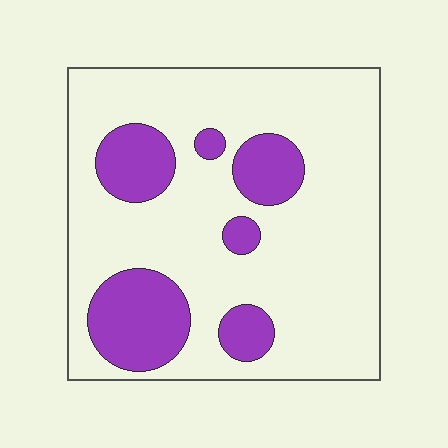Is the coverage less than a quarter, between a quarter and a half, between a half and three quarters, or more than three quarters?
Less than a quarter.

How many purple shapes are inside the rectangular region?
6.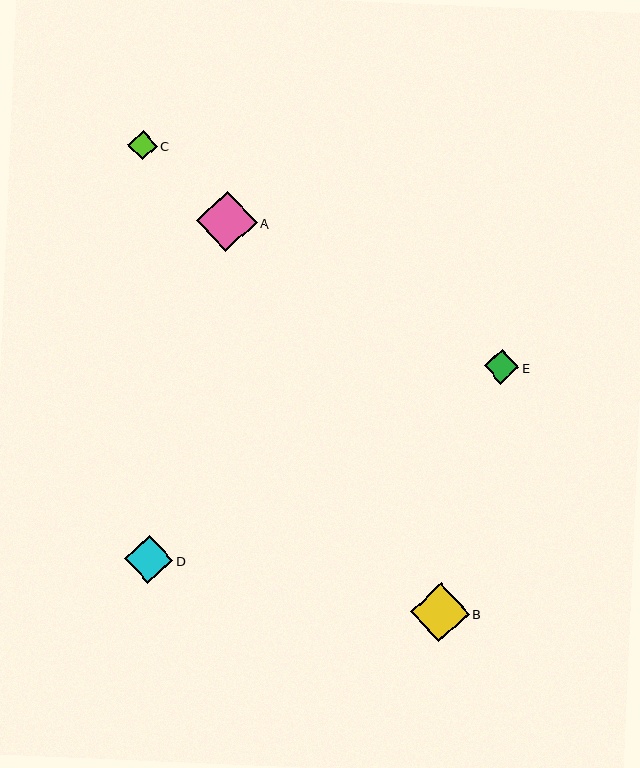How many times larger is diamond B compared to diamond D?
Diamond B is approximately 1.2 times the size of diamond D.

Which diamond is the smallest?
Diamond C is the smallest with a size of approximately 30 pixels.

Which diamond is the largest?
Diamond A is the largest with a size of approximately 61 pixels.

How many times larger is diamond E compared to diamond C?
Diamond E is approximately 1.2 times the size of diamond C.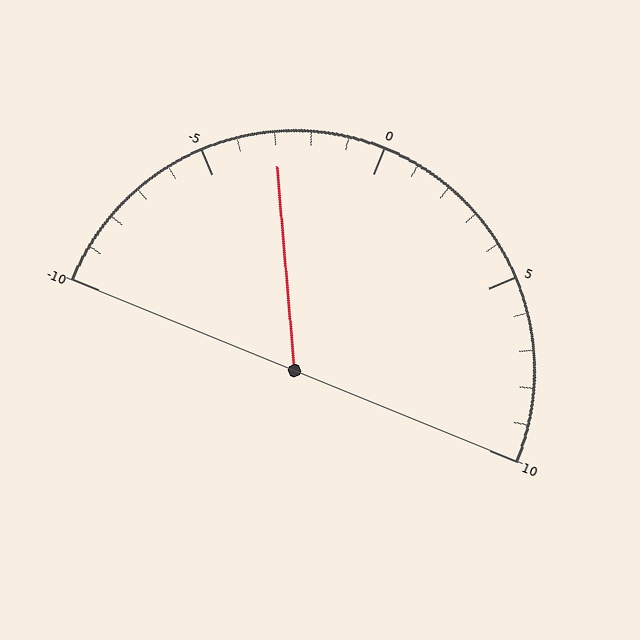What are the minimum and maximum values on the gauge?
The gauge ranges from -10 to 10.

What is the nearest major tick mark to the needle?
The nearest major tick mark is -5.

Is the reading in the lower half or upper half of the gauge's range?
The reading is in the lower half of the range (-10 to 10).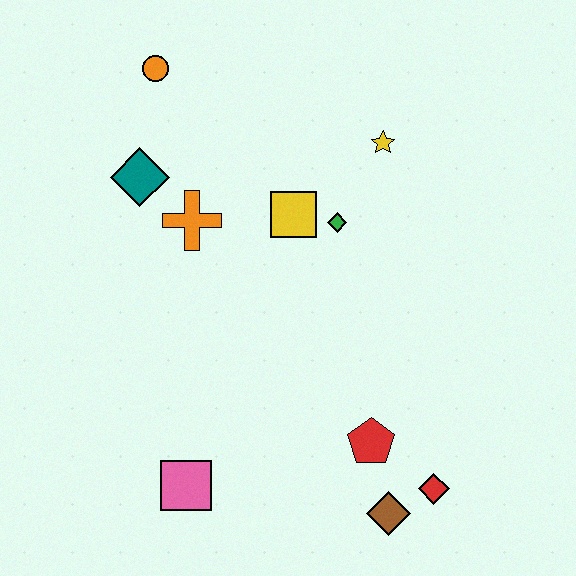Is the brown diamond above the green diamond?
No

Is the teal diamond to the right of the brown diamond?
No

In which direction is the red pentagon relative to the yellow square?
The red pentagon is below the yellow square.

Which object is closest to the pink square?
The red pentagon is closest to the pink square.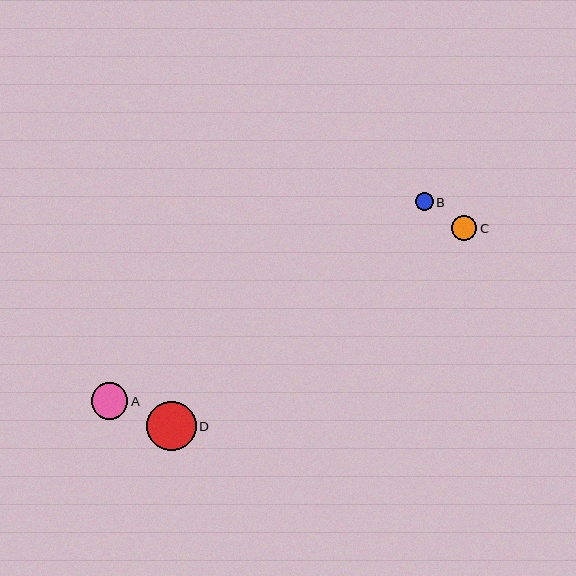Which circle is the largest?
Circle D is the largest with a size of approximately 49 pixels.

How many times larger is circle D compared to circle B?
Circle D is approximately 2.8 times the size of circle B.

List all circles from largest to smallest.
From largest to smallest: D, A, C, B.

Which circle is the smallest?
Circle B is the smallest with a size of approximately 17 pixels.